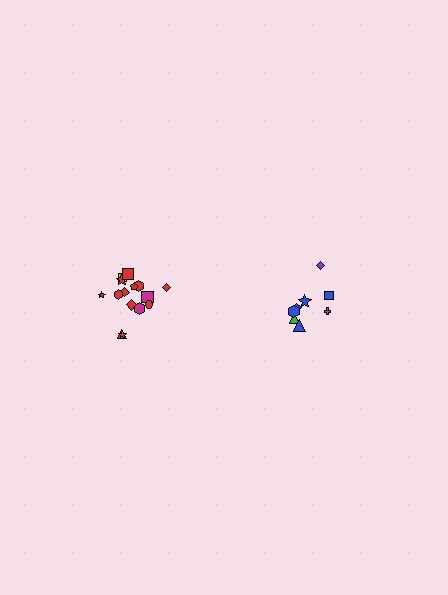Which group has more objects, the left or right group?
The left group.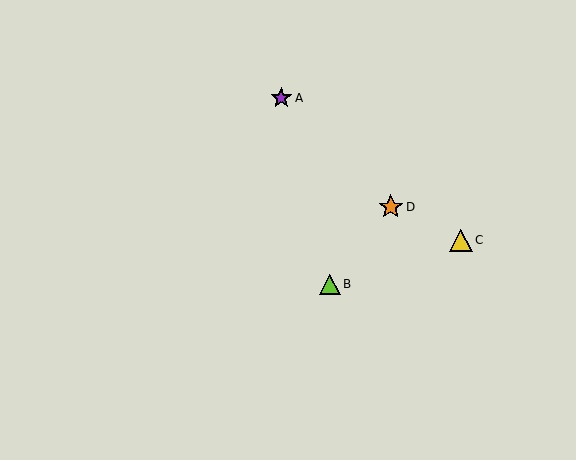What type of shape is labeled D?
Shape D is an orange star.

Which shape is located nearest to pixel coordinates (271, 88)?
The purple star (labeled A) at (281, 98) is nearest to that location.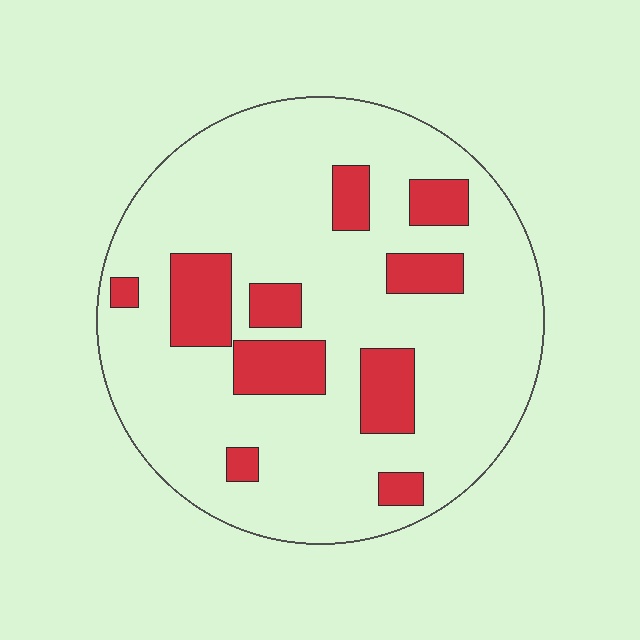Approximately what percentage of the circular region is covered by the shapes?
Approximately 20%.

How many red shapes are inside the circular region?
10.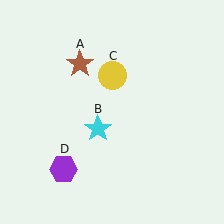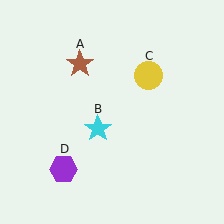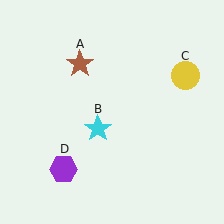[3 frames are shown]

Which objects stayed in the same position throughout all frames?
Brown star (object A) and cyan star (object B) and purple hexagon (object D) remained stationary.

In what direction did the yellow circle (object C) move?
The yellow circle (object C) moved right.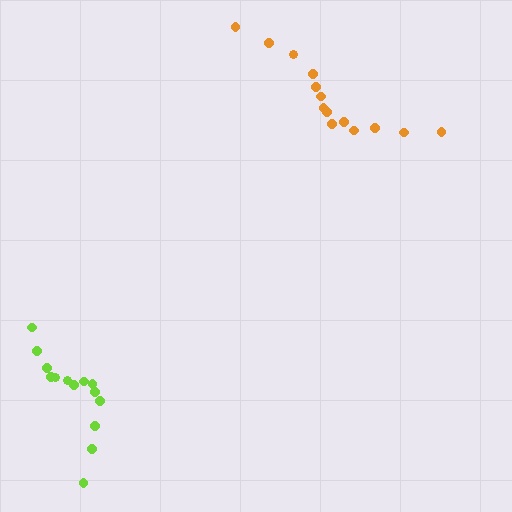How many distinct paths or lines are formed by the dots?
There are 2 distinct paths.